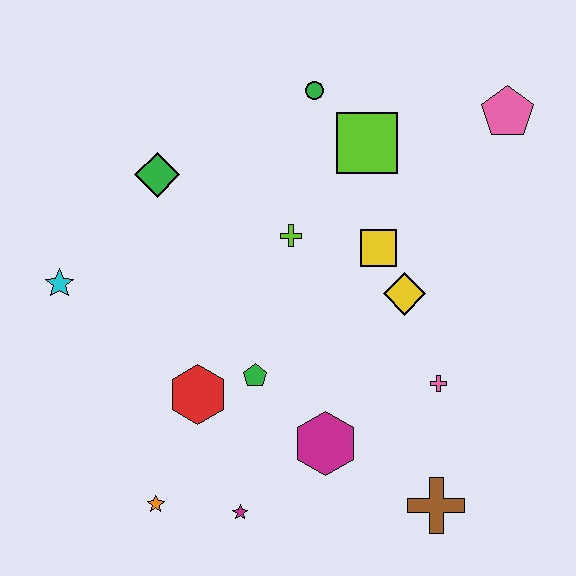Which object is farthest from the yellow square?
The orange star is farthest from the yellow square.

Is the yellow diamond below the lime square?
Yes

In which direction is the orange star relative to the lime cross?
The orange star is below the lime cross.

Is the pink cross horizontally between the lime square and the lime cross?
No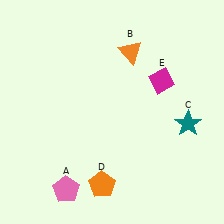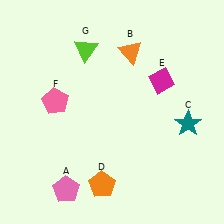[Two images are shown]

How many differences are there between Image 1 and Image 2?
There are 2 differences between the two images.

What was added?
A pink pentagon (F), a lime triangle (G) were added in Image 2.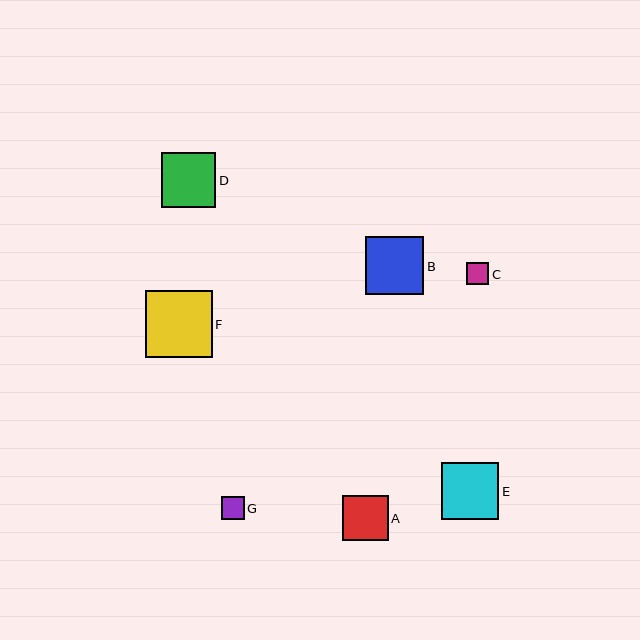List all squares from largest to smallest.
From largest to smallest: F, B, E, D, A, G, C.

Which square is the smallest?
Square C is the smallest with a size of approximately 22 pixels.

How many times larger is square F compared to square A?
Square F is approximately 1.5 times the size of square A.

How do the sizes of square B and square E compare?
Square B and square E are approximately the same size.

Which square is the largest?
Square F is the largest with a size of approximately 67 pixels.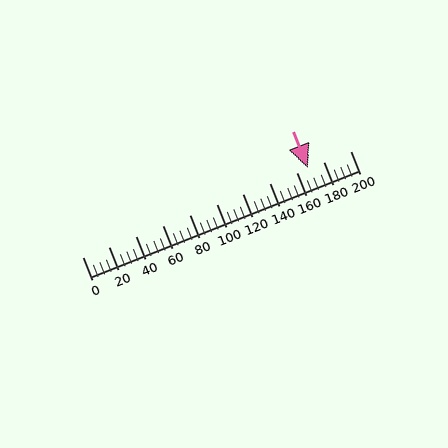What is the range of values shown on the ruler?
The ruler shows values from 0 to 200.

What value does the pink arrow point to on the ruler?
The pink arrow points to approximately 168.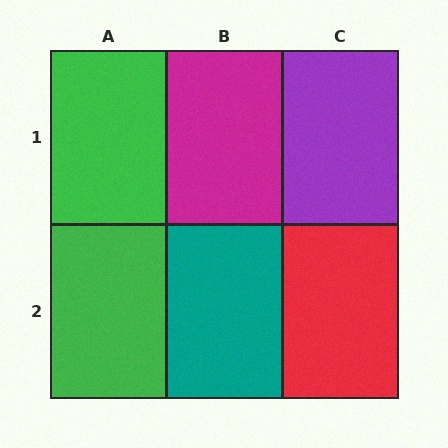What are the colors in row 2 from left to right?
Green, teal, red.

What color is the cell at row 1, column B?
Magenta.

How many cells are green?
2 cells are green.